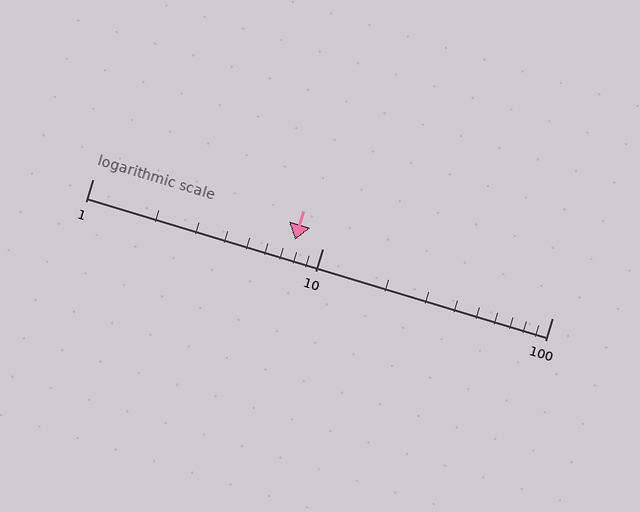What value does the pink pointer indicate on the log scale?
The pointer indicates approximately 7.6.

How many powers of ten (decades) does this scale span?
The scale spans 2 decades, from 1 to 100.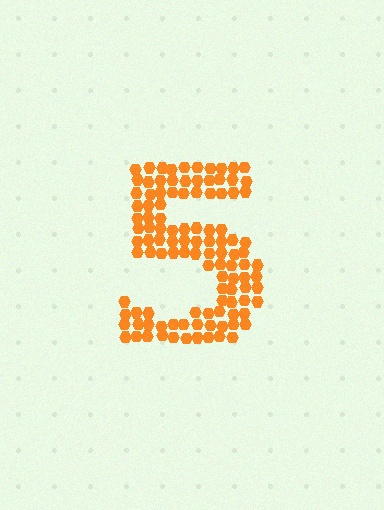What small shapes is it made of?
It is made of small hexagons.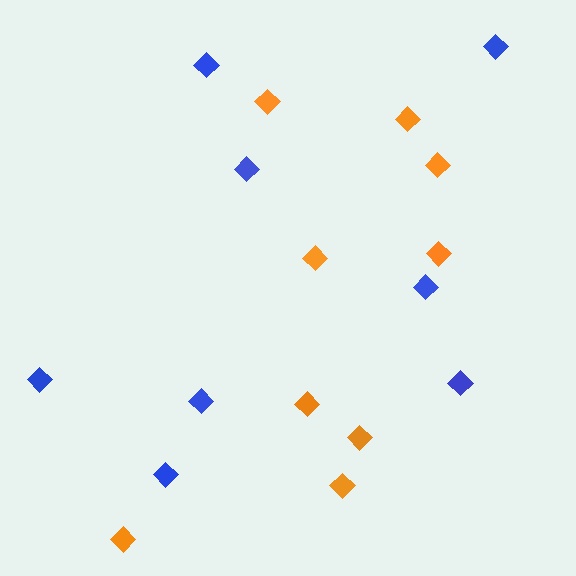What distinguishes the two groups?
There are 2 groups: one group of blue diamonds (8) and one group of orange diamonds (9).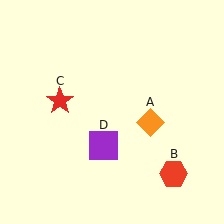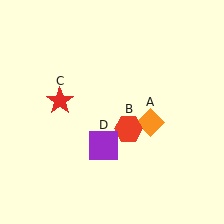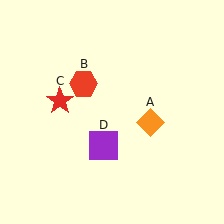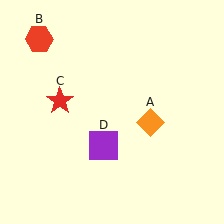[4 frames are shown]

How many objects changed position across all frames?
1 object changed position: red hexagon (object B).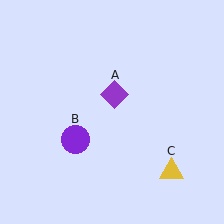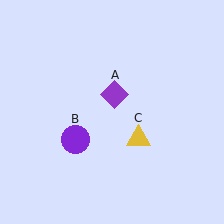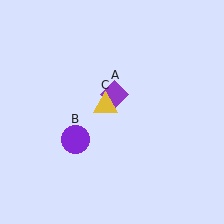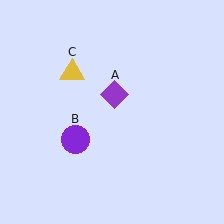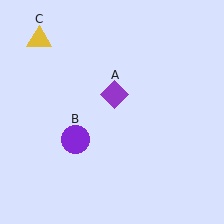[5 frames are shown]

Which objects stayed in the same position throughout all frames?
Purple diamond (object A) and purple circle (object B) remained stationary.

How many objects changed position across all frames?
1 object changed position: yellow triangle (object C).